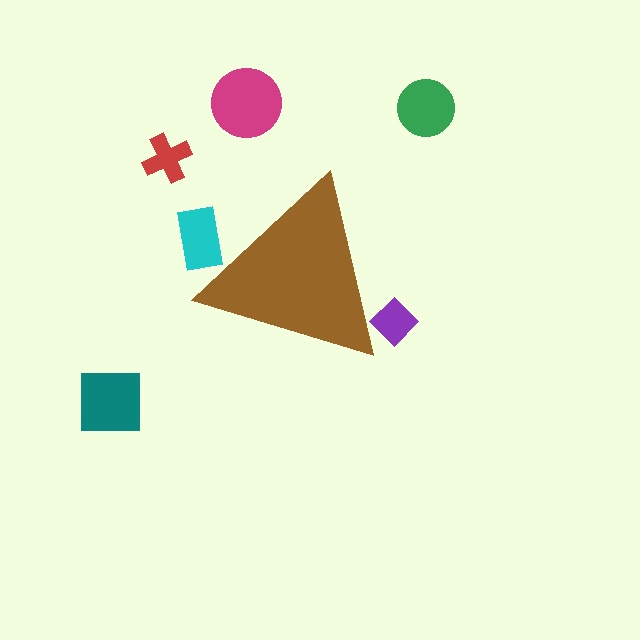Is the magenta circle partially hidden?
No, the magenta circle is fully visible.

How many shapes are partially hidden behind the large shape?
2 shapes are partially hidden.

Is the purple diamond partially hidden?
Yes, the purple diamond is partially hidden behind the brown triangle.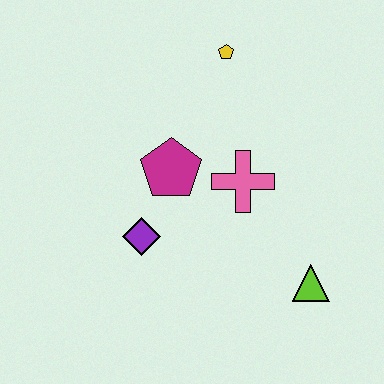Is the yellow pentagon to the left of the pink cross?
Yes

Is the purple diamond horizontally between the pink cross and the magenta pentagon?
No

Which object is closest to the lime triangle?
The pink cross is closest to the lime triangle.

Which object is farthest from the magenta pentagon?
The lime triangle is farthest from the magenta pentagon.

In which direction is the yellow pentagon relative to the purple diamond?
The yellow pentagon is above the purple diamond.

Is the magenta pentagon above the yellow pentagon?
No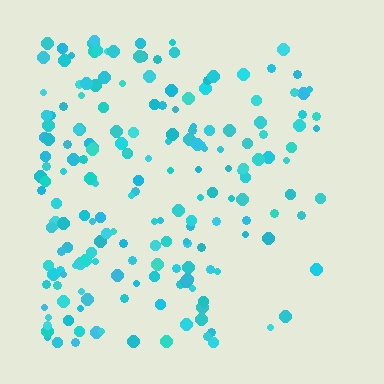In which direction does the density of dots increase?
From right to left, with the left side densest.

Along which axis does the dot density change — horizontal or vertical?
Horizontal.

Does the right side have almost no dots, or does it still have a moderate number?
Still a moderate number, just noticeably fewer than the left.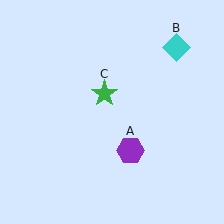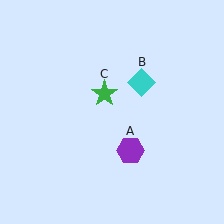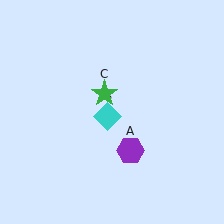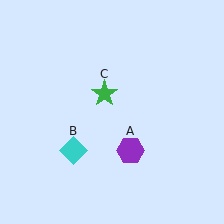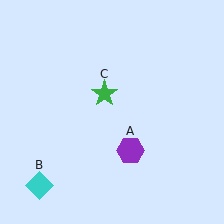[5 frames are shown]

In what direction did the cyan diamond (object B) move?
The cyan diamond (object B) moved down and to the left.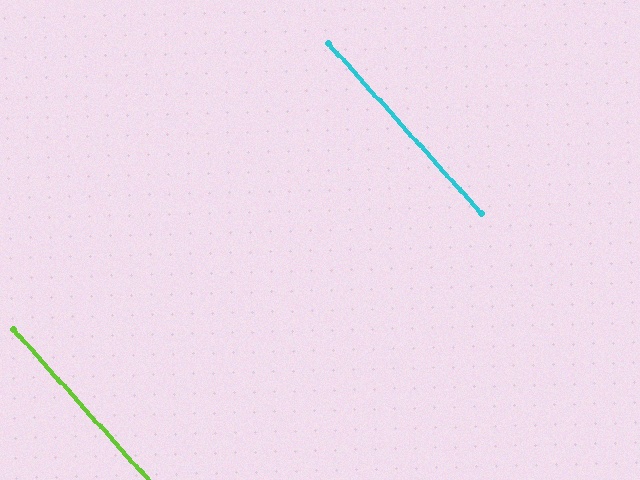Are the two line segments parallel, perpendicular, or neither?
Parallel — their directions differ by only 0.1°.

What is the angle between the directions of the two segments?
Approximately 0 degrees.